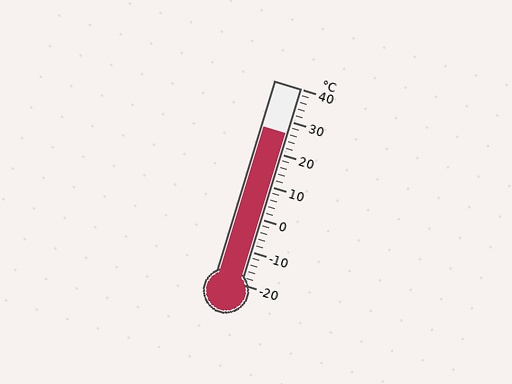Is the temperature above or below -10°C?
The temperature is above -10°C.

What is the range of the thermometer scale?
The thermometer scale ranges from -20°C to 40°C.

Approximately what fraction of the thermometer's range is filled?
The thermometer is filled to approximately 75% of its range.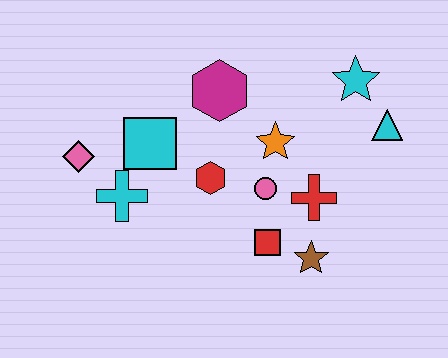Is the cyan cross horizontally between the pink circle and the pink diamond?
Yes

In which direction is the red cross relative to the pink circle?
The red cross is to the right of the pink circle.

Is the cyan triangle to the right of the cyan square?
Yes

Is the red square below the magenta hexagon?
Yes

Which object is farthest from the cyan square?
The cyan triangle is farthest from the cyan square.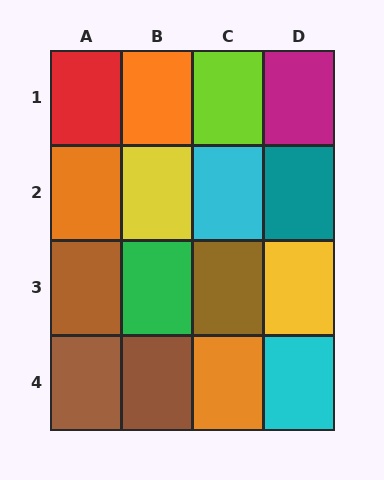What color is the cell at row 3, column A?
Brown.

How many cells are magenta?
1 cell is magenta.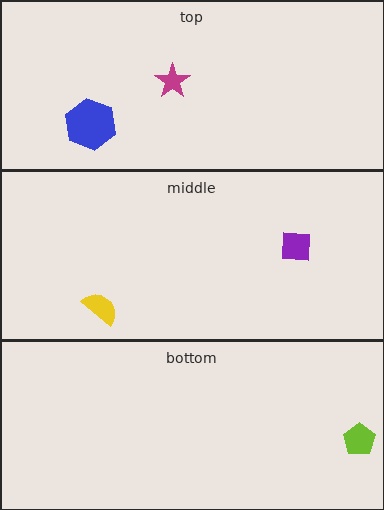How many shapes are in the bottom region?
1.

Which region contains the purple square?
The middle region.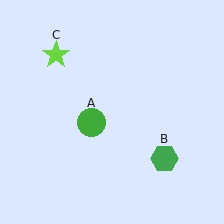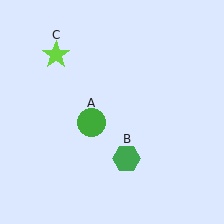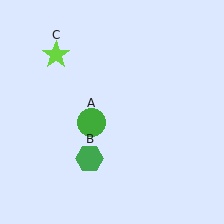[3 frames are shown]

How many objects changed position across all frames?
1 object changed position: green hexagon (object B).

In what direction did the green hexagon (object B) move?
The green hexagon (object B) moved left.